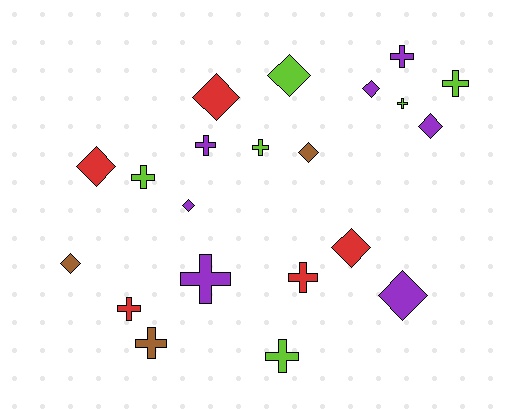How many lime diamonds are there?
There is 1 lime diamond.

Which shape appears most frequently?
Cross, with 11 objects.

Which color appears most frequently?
Purple, with 7 objects.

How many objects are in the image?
There are 21 objects.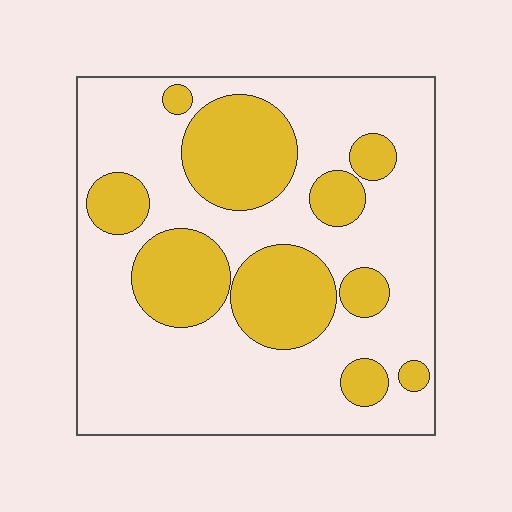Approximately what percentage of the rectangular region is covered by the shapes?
Approximately 30%.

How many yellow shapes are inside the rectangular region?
10.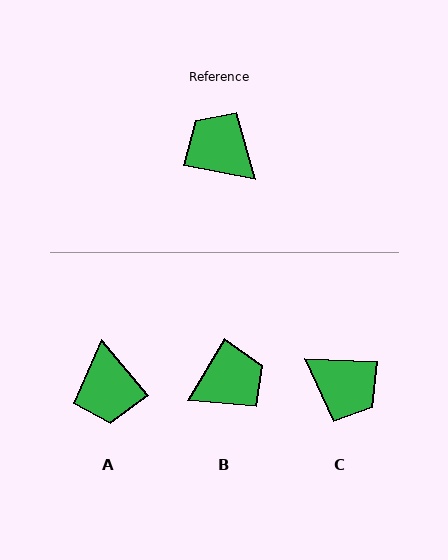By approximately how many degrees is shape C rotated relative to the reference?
Approximately 171 degrees clockwise.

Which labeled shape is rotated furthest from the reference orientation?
C, about 171 degrees away.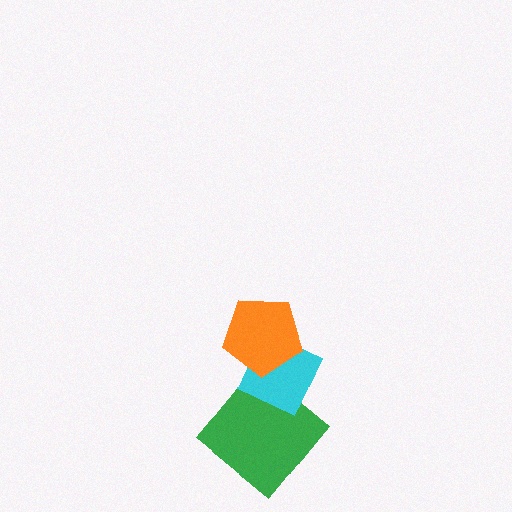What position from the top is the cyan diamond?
The cyan diamond is 2nd from the top.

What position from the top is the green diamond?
The green diamond is 3rd from the top.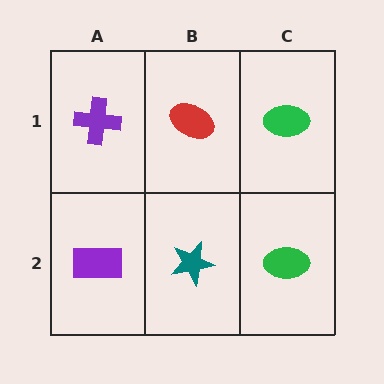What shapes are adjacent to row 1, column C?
A green ellipse (row 2, column C), a red ellipse (row 1, column B).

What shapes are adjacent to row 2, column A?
A purple cross (row 1, column A), a teal star (row 2, column B).